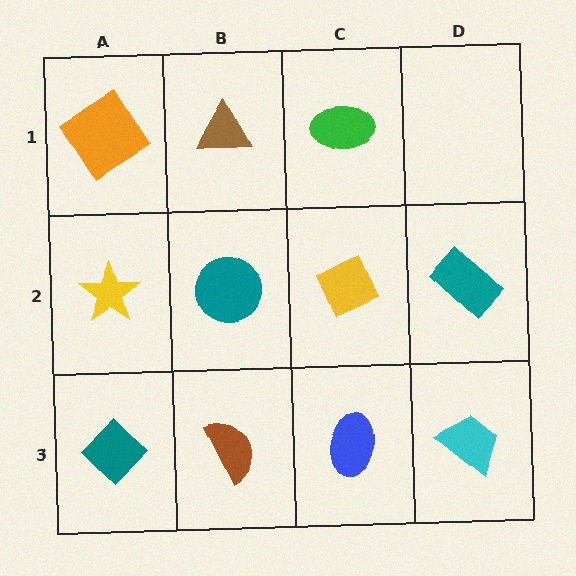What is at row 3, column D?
A cyan trapezoid.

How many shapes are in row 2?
4 shapes.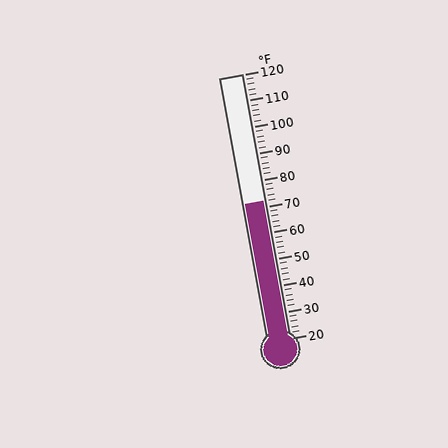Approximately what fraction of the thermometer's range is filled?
The thermometer is filled to approximately 50% of its range.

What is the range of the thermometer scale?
The thermometer scale ranges from 20°F to 120°F.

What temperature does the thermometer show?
The thermometer shows approximately 72°F.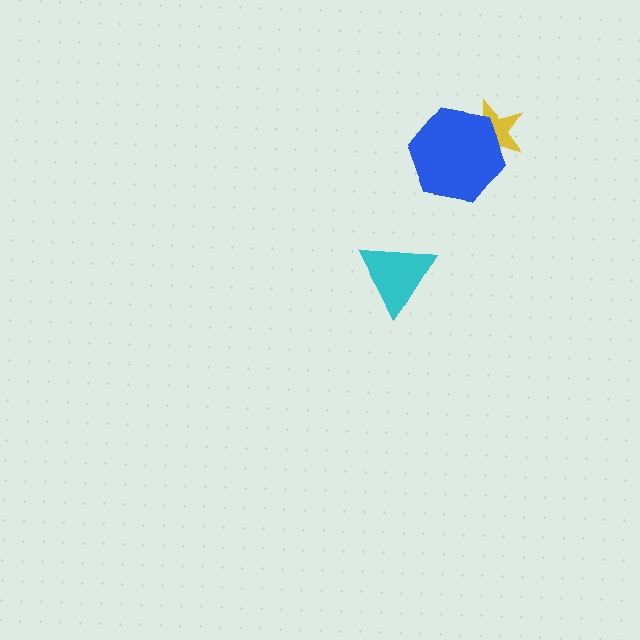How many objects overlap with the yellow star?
1 object overlaps with the yellow star.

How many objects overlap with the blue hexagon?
1 object overlaps with the blue hexagon.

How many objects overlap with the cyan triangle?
0 objects overlap with the cyan triangle.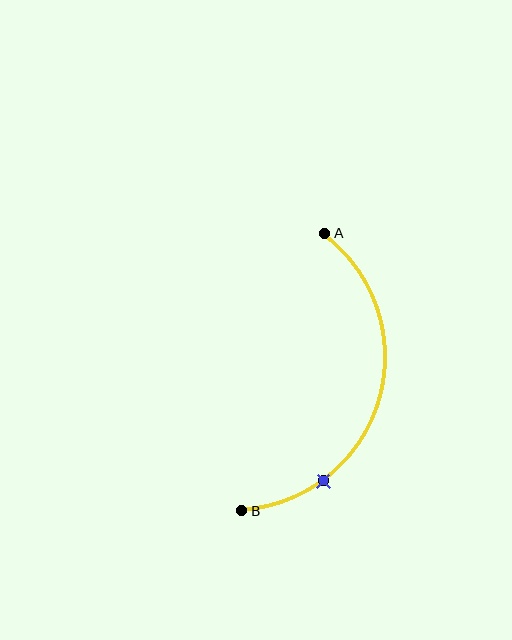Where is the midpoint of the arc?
The arc midpoint is the point on the curve farthest from the straight line joining A and B. It sits to the right of that line.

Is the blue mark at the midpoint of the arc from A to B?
No. The blue mark lies on the arc but is closer to endpoint B. The arc midpoint would be at the point on the curve equidistant along the arc from both A and B.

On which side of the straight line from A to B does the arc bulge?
The arc bulges to the right of the straight line connecting A and B.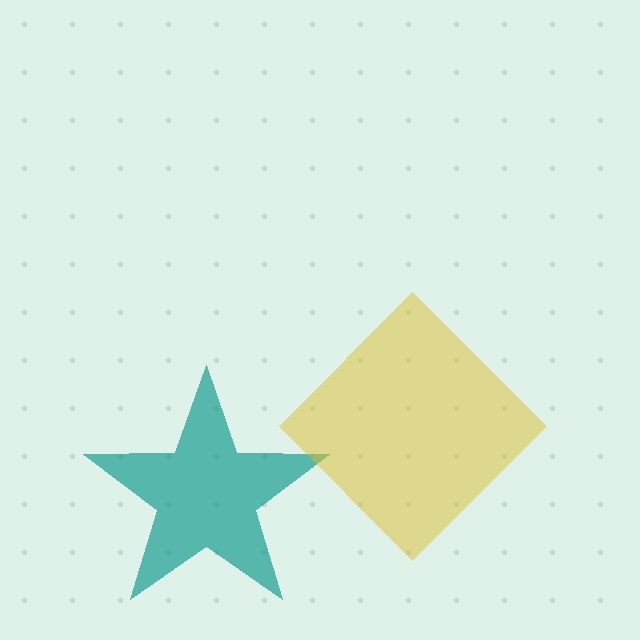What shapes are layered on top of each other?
The layered shapes are: a teal star, a yellow diamond.